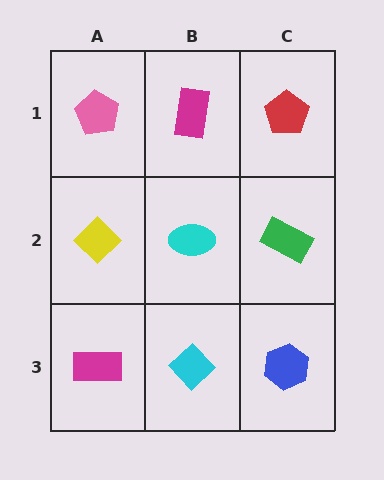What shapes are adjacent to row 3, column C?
A green rectangle (row 2, column C), a cyan diamond (row 3, column B).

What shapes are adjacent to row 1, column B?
A cyan ellipse (row 2, column B), a pink pentagon (row 1, column A), a red pentagon (row 1, column C).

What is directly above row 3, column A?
A yellow diamond.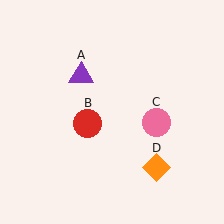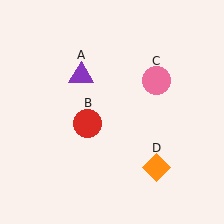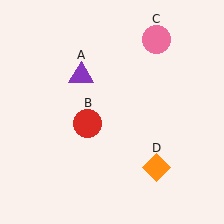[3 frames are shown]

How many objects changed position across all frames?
1 object changed position: pink circle (object C).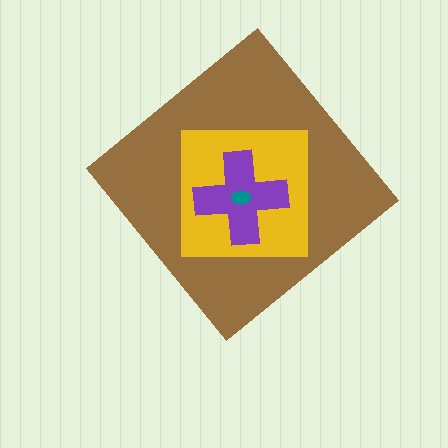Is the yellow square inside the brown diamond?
Yes.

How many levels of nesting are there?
4.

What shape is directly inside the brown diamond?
The yellow square.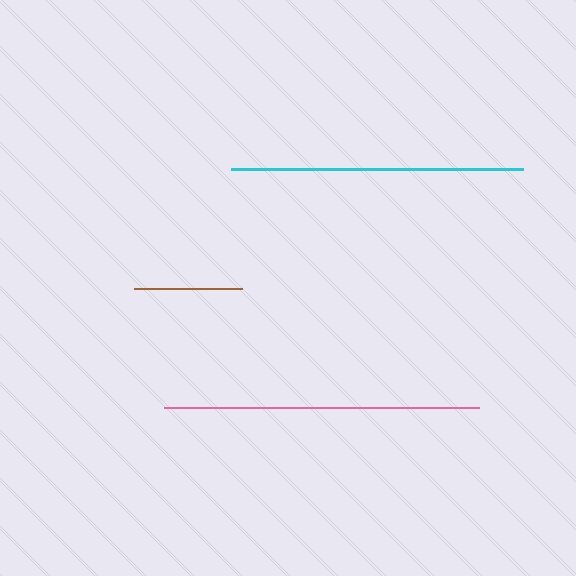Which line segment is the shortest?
The brown line is the shortest at approximately 107 pixels.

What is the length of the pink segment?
The pink segment is approximately 315 pixels long.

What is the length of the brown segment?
The brown segment is approximately 107 pixels long.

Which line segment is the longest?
The pink line is the longest at approximately 315 pixels.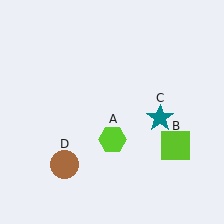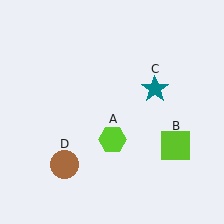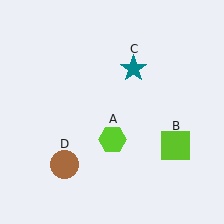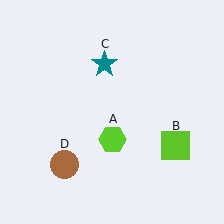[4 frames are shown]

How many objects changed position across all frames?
1 object changed position: teal star (object C).